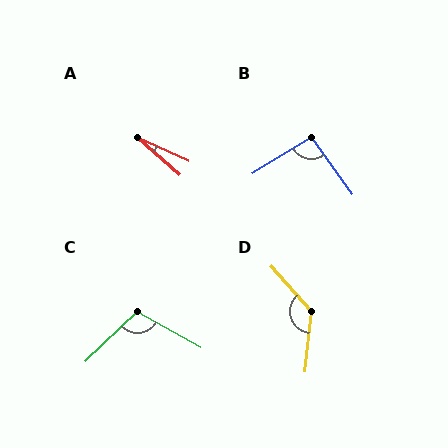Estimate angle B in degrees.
Approximately 94 degrees.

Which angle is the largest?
D, at approximately 132 degrees.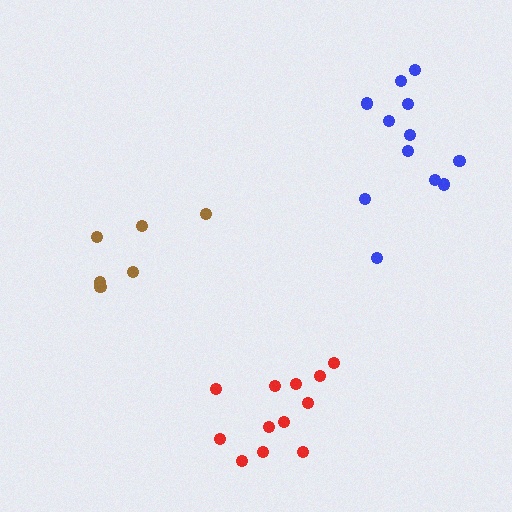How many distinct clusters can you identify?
There are 3 distinct clusters.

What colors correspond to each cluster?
The clusters are colored: blue, red, brown.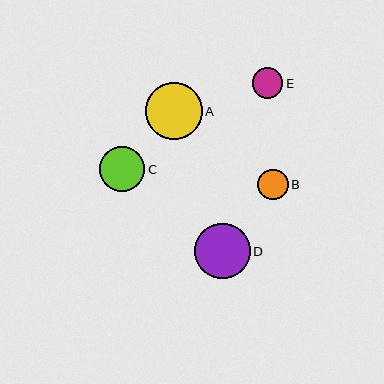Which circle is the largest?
Circle A is the largest with a size of approximately 57 pixels.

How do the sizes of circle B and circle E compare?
Circle B and circle E are approximately the same size.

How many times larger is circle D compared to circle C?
Circle D is approximately 1.2 times the size of circle C.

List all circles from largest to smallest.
From largest to smallest: A, D, C, B, E.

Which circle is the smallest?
Circle E is the smallest with a size of approximately 30 pixels.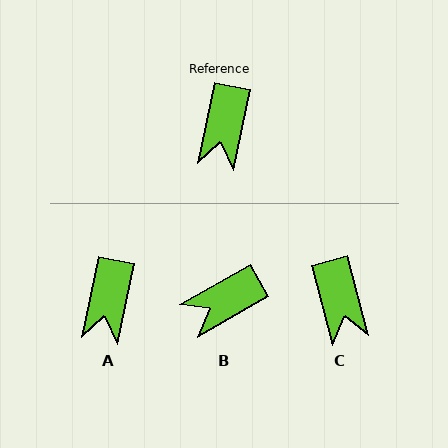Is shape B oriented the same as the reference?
No, it is off by about 49 degrees.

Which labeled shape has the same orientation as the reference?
A.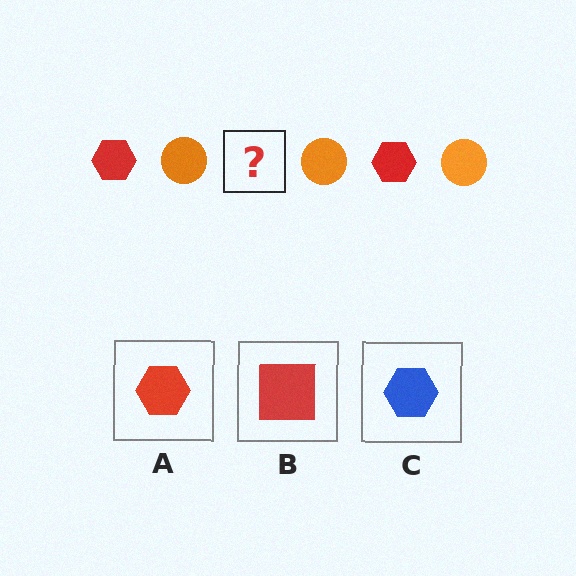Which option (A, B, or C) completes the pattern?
A.